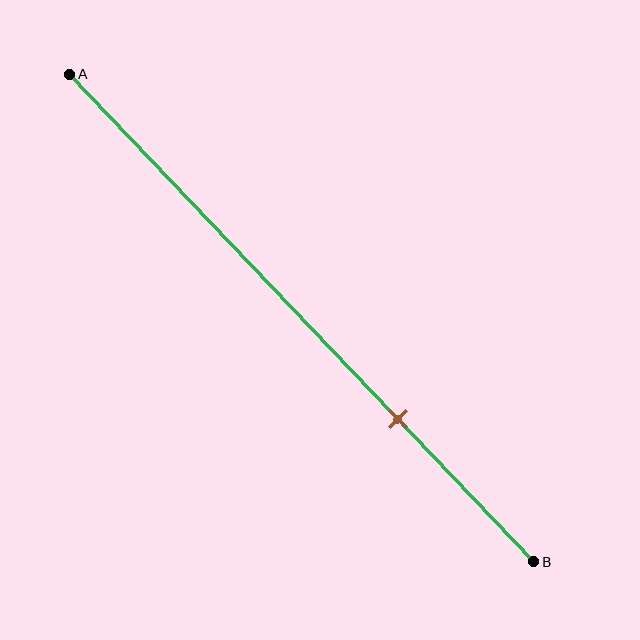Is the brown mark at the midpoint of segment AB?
No, the mark is at about 70% from A, not at the 50% midpoint.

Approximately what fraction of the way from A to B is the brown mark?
The brown mark is approximately 70% of the way from A to B.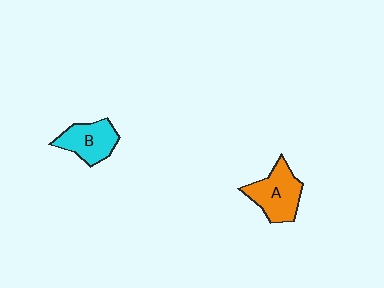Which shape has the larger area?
Shape A (orange).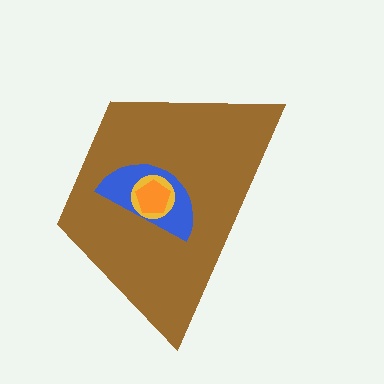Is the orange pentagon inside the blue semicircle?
Yes.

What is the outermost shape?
The brown trapezoid.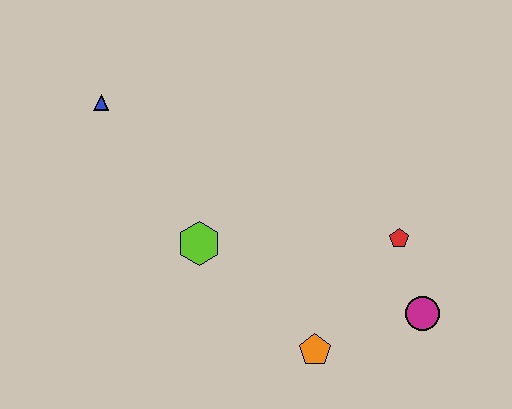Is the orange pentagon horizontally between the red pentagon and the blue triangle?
Yes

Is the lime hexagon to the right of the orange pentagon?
No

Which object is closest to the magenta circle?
The red pentagon is closest to the magenta circle.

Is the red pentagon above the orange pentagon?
Yes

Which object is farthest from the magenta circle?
The blue triangle is farthest from the magenta circle.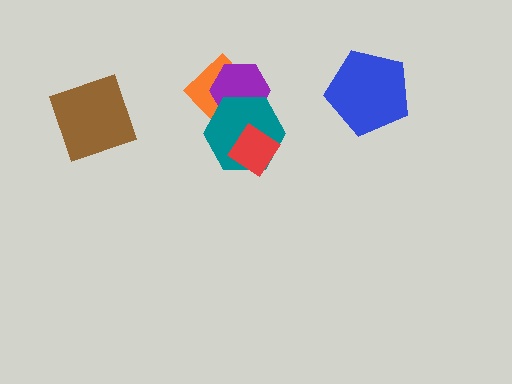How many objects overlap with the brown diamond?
0 objects overlap with the brown diamond.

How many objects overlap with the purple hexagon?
2 objects overlap with the purple hexagon.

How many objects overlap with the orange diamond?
2 objects overlap with the orange diamond.